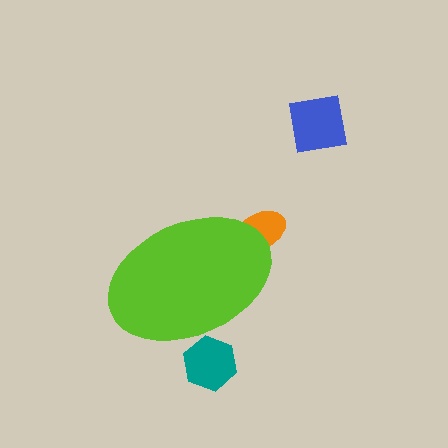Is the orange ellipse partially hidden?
Yes, the orange ellipse is partially hidden behind the lime ellipse.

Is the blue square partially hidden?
No, the blue square is fully visible.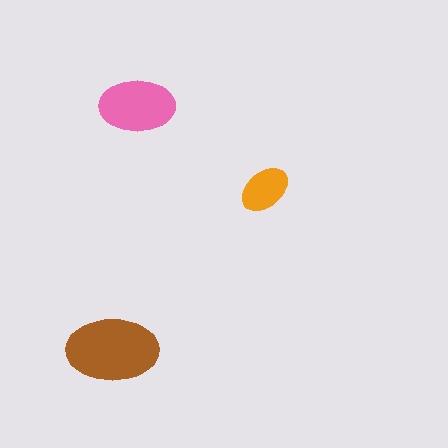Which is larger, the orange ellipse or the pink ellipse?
The pink one.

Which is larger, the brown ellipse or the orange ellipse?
The brown one.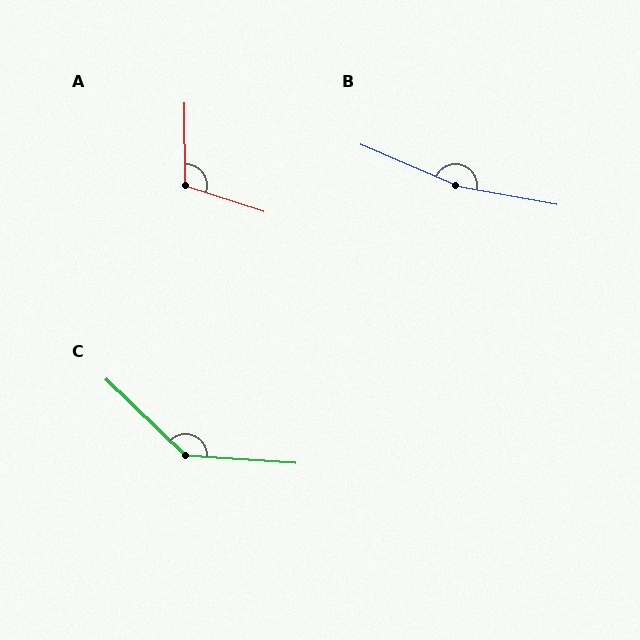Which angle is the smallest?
A, at approximately 109 degrees.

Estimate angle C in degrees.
Approximately 140 degrees.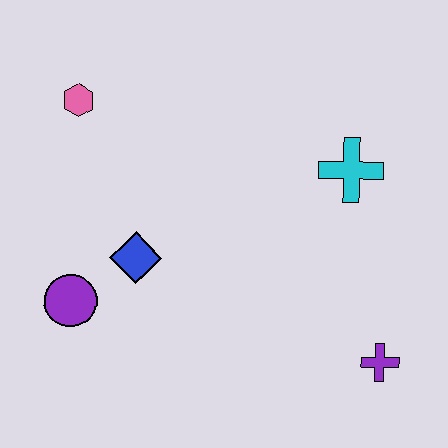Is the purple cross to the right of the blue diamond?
Yes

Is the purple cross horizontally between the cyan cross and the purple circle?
No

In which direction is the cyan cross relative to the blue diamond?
The cyan cross is to the right of the blue diamond.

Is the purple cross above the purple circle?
No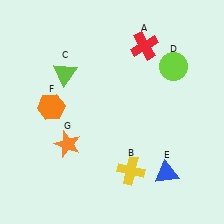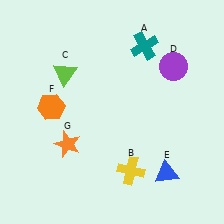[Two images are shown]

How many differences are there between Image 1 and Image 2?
There are 2 differences between the two images.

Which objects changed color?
A changed from red to teal. D changed from lime to purple.